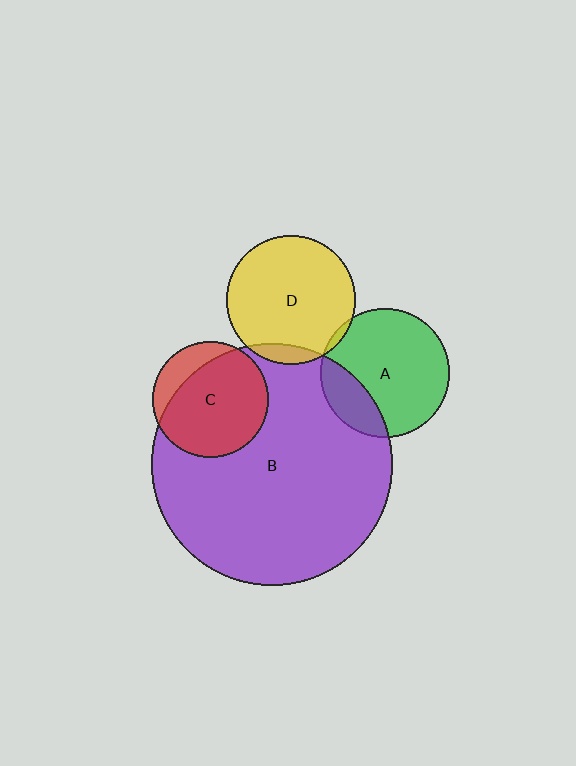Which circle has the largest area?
Circle B (purple).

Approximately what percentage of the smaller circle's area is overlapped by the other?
Approximately 5%.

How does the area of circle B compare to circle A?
Approximately 3.5 times.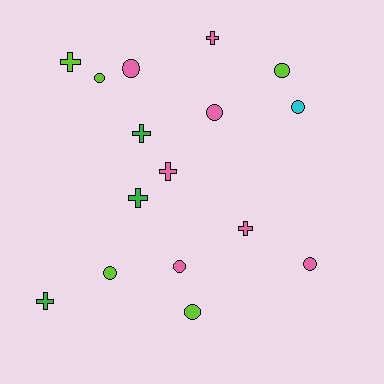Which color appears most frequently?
Pink, with 7 objects.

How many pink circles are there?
There are 4 pink circles.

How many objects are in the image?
There are 16 objects.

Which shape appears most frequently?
Circle, with 9 objects.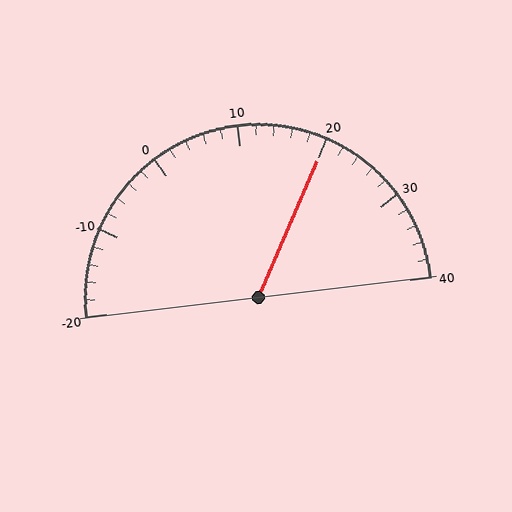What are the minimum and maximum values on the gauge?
The gauge ranges from -20 to 40.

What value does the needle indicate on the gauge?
The needle indicates approximately 20.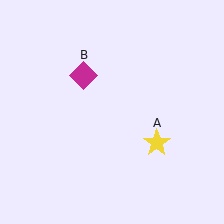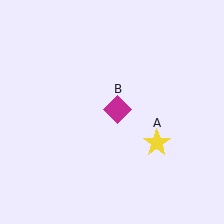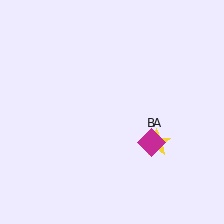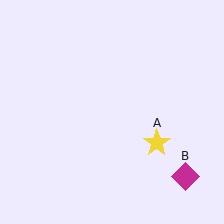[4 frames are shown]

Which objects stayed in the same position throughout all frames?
Yellow star (object A) remained stationary.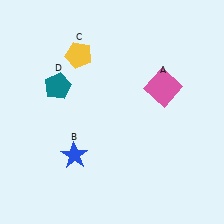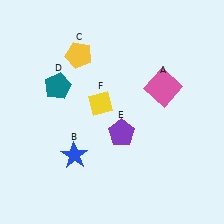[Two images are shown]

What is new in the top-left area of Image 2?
A yellow diamond (F) was added in the top-left area of Image 2.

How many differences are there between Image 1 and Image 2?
There are 2 differences between the two images.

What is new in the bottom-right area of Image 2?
A purple pentagon (E) was added in the bottom-right area of Image 2.